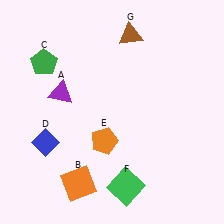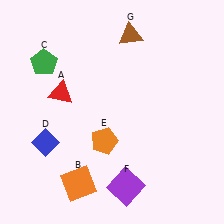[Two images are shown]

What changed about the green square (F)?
In Image 1, F is green. In Image 2, it changed to purple.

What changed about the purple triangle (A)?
In Image 1, A is purple. In Image 2, it changed to red.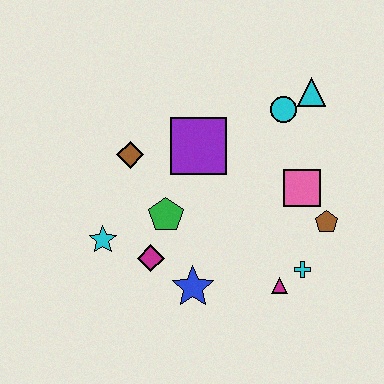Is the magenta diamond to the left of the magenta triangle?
Yes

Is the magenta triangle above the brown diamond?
No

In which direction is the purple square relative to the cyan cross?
The purple square is above the cyan cross.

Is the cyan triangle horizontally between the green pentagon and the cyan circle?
No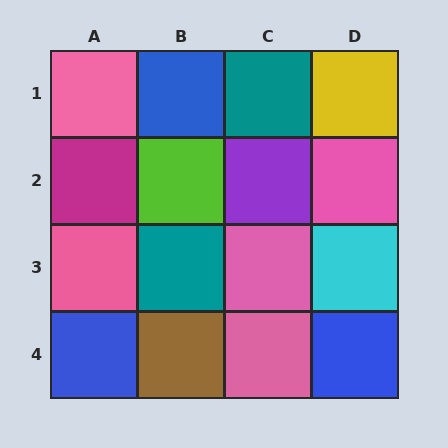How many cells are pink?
5 cells are pink.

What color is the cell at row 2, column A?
Magenta.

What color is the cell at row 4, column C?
Pink.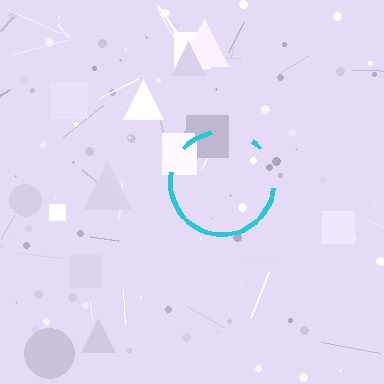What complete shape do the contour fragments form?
The contour fragments form a circle.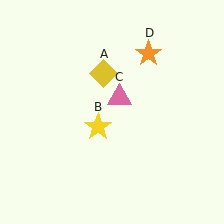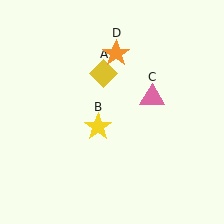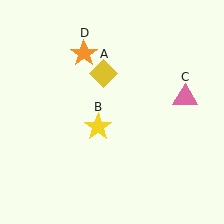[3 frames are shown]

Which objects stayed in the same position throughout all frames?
Yellow diamond (object A) and yellow star (object B) remained stationary.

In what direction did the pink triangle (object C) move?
The pink triangle (object C) moved right.